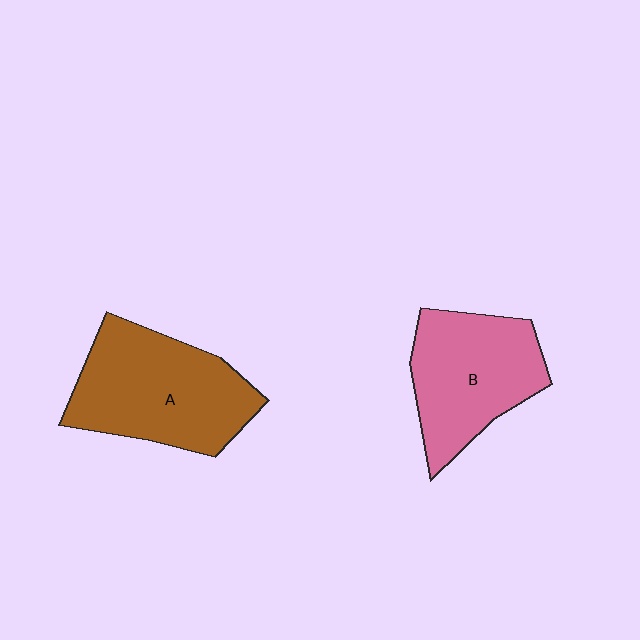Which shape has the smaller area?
Shape B (pink).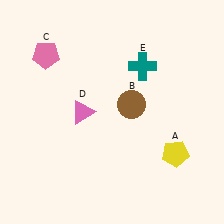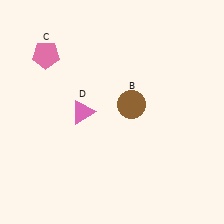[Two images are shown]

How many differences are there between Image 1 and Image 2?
There are 2 differences between the two images.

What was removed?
The teal cross (E), the yellow pentagon (A) were removed in Image 2.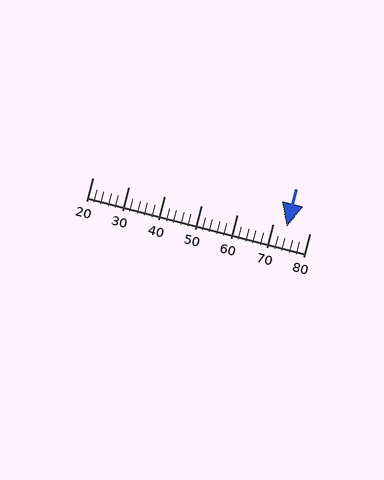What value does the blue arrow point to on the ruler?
The blue arrow points to approximately 74.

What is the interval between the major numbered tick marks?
The major tick marks are spaced 10 units apart.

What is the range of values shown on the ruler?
The ruler shows values from 20 to 80.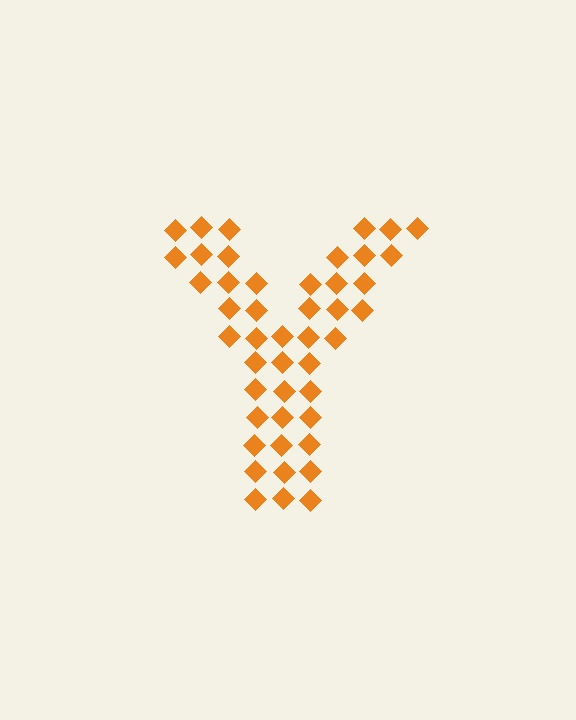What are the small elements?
The small elements are diamonds.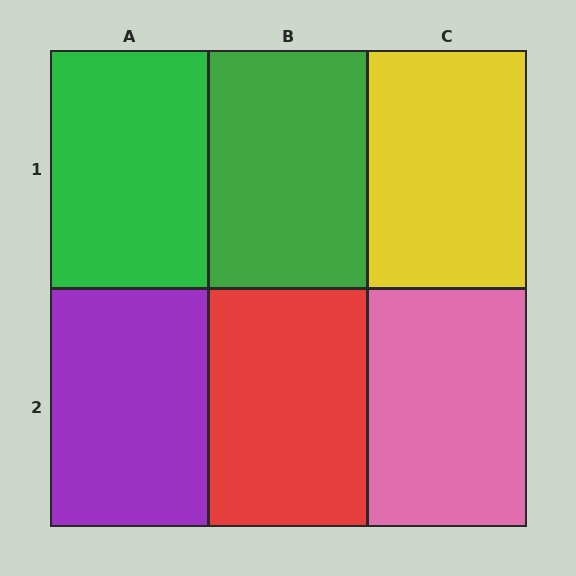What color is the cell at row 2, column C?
Pink.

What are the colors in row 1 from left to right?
Green, green, yellow.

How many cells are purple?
1 cell is purple.